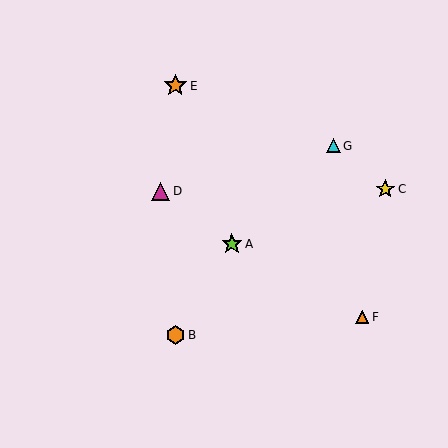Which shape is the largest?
The orange star (labeled E) is the largest.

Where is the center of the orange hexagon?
The center of the orange hexagon is at (176, 335).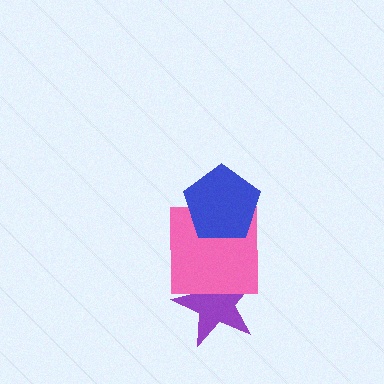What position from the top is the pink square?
The pink square is 2nd from the top.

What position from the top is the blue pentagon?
The blue pentagon is 1st from the top.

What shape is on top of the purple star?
The pink square is on top of the purple star.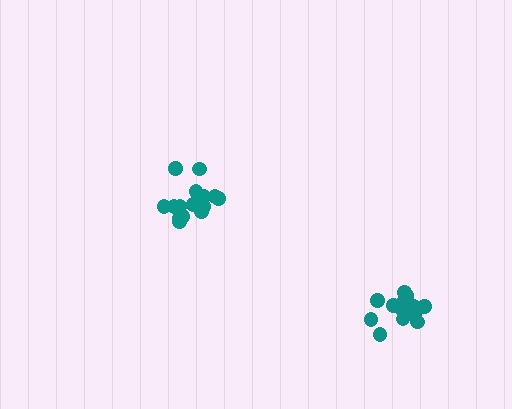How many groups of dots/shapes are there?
There are 2 groups.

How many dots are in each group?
Group 1: 15 dots, Group 2: 15 dots (30 total).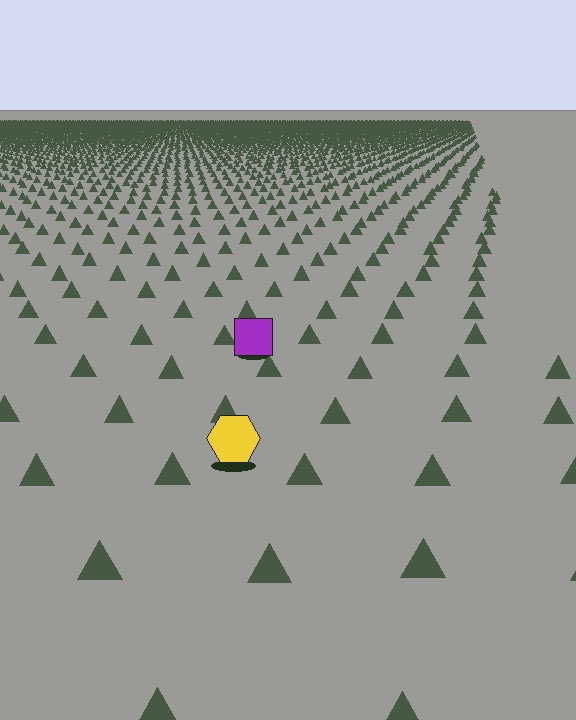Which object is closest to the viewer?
The yellow hexagon is closest. The texture marks near it are larger and more spread out.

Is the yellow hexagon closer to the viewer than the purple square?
Yes. The yellow hexagon is closer — you can tell from the texture gradient: the ground texture is coarser near it.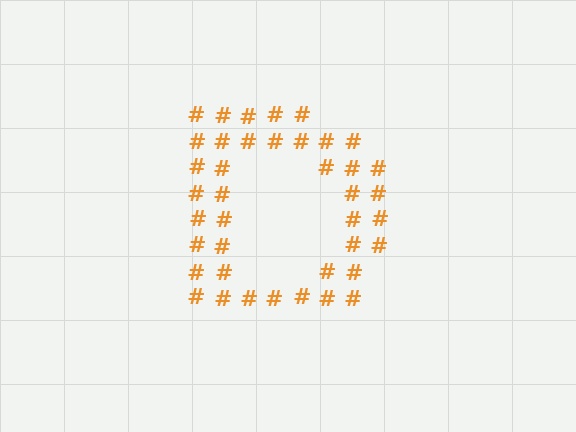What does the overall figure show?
The overall figure shows the letter D.